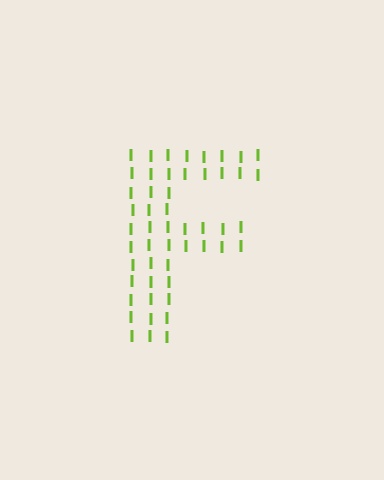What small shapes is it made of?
It is made of small letter I's.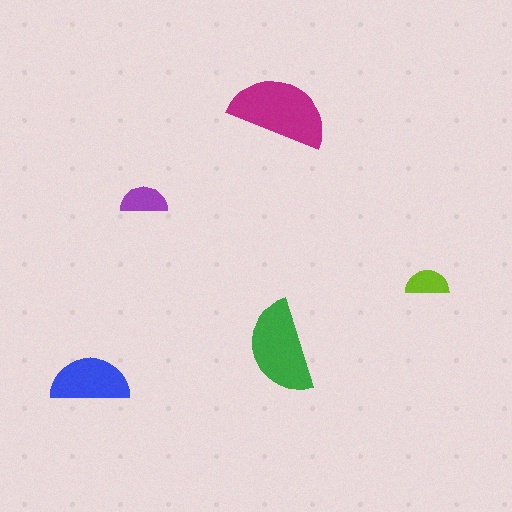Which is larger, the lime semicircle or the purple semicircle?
The purple one.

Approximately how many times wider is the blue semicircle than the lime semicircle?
About 2 times wider.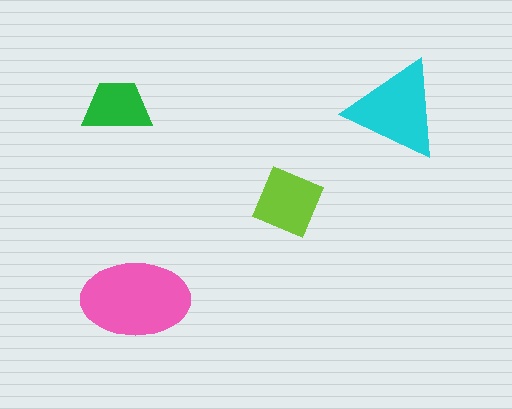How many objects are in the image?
There are 4 objects in the image.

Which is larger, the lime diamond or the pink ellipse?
The pink ellipse.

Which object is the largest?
The pink ellipse.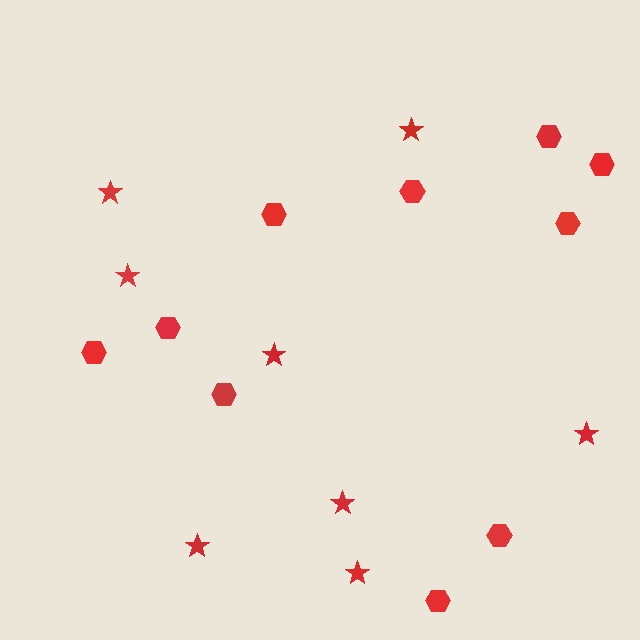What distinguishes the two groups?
There are 2 groups: one group of hexagons (10) and one group of stars (8).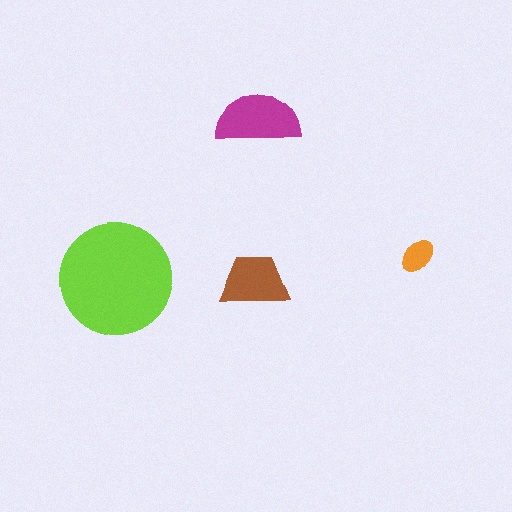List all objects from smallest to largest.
The orange ellipse, the brown trapezoid, the magenta semicircle, the lime circle.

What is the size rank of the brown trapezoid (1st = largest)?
3rd.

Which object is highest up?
The magenta semicircle is topmost.